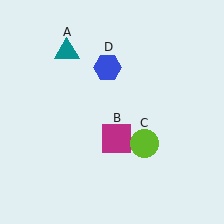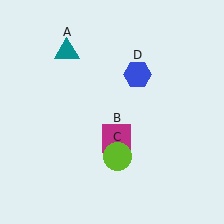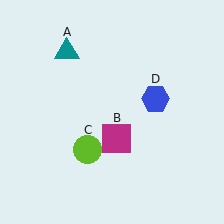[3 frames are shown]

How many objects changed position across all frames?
2 objects changed position: lime circle (object C), blue hexagon (object D).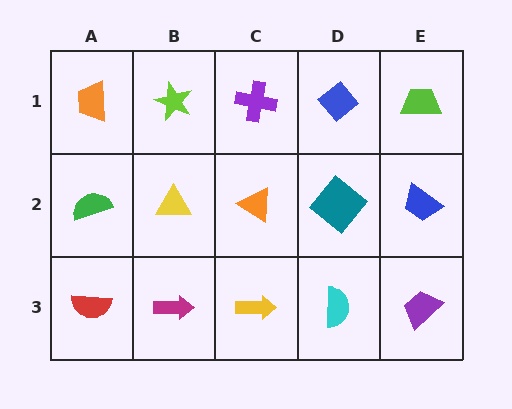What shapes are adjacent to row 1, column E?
A blue trapezoid (row 2, column E), a blue diamond (row 1, column D).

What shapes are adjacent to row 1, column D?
A teal diamond (row 2, column D), a purple cross (row 1, column C), a lime trapezoid (row 1, column E).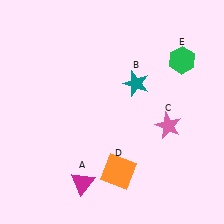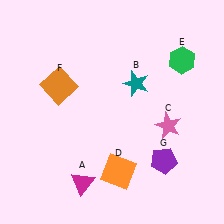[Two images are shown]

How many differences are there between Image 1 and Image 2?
There are 2 differences between the two images.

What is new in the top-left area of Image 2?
An orange square (F) was added in the top-left area of Image 2.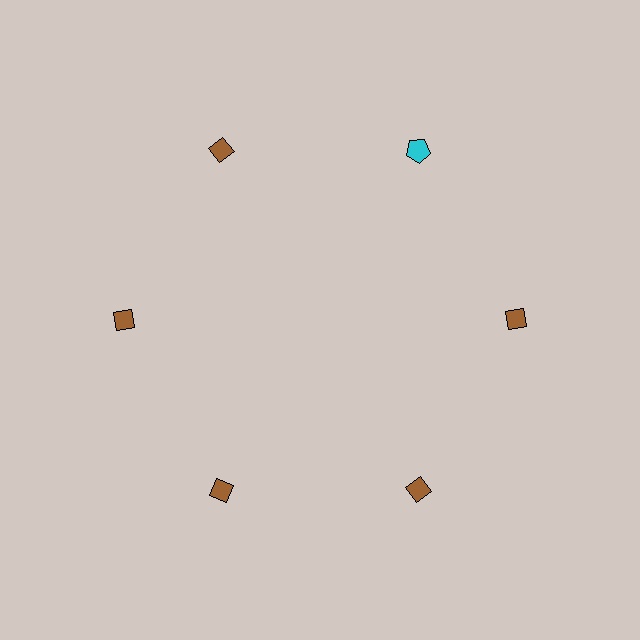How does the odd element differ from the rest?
It differs in both color (cyan instead of brown) and shape (pentagon instead of diamond).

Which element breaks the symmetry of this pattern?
The cyan pentagon at roughly the 1 o'clock position breaks the symmetry. All other shapes are brown diamonds.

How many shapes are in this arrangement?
There are 6 shapes arranged in a ring pattern.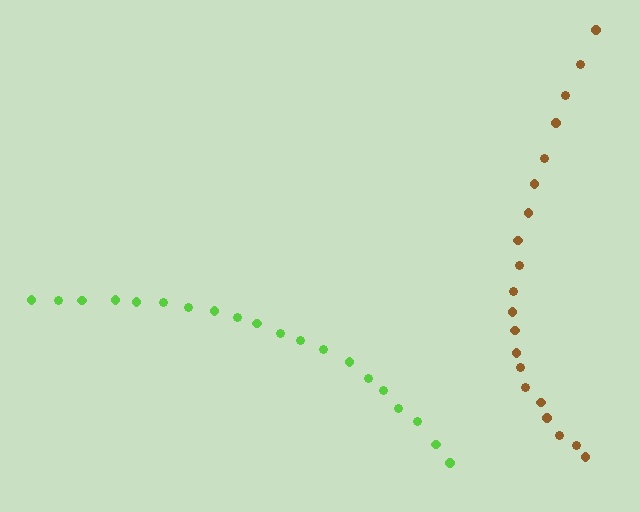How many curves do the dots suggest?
There are 2 distinct paths.